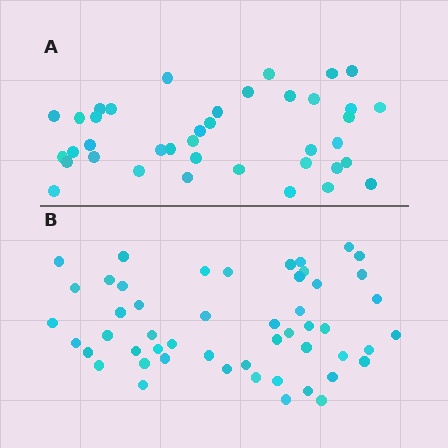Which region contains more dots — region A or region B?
Region B (the bottom region) has more dots.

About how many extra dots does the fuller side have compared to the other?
Region B has roughly 12 or so more dots than region A.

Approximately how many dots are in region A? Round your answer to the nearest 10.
About 40 dots. (The exact count is 39, which rounds to 40.)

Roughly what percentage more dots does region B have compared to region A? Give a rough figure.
About 30% more.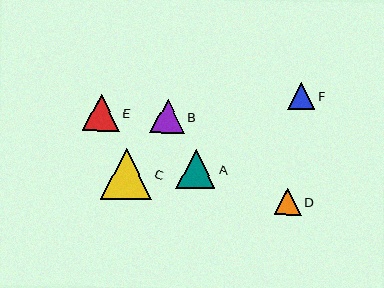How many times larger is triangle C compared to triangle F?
Triangle C is approximately 1.9 times the size of triangle F.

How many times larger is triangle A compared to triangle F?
Triangle A is approximately 1.5 times the size of triangle F.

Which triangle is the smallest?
Triangle D is the smallest with a size of approximately 27 pixels.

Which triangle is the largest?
Triangle C is the largest with a size of approximately 51 pixels.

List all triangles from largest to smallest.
From largest to smallest: C, A, E, B, F, D.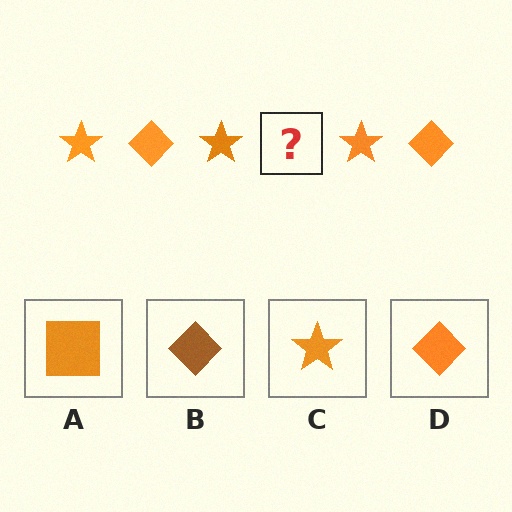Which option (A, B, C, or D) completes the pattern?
D.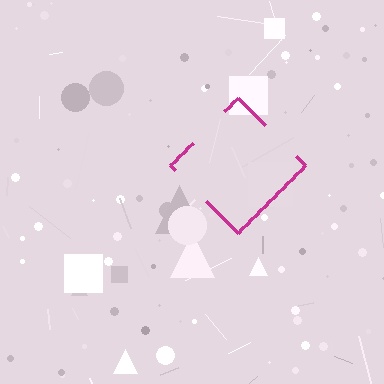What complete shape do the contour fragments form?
The contour fragments form a diamond.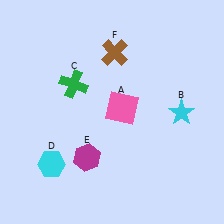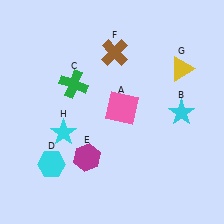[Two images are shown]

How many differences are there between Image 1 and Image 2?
There are 2 differences between the two images.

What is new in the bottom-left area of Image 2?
A cyan star (H) was added in the bottom-left area of Image 2.